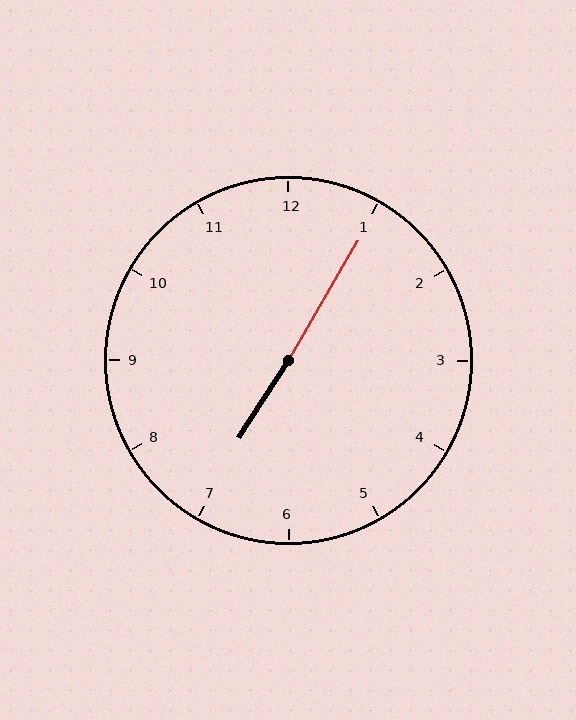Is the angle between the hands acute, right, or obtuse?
It is obtuse.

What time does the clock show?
7:05.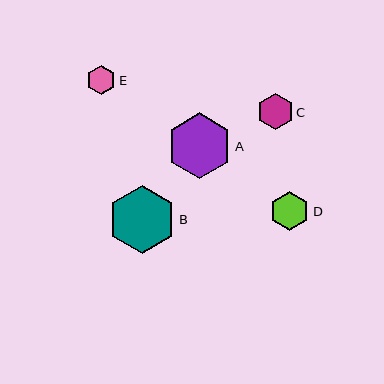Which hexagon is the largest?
Hexagon B is the largest with a size of approximately 68 pixels.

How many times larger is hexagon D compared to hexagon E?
Hexagon D is approximately 1.3 times the size of hexagon E.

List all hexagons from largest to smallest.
From largest to smallest: B, A, D, C, E.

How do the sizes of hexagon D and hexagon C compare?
Hexagon D and hexagon C are approximately the same size.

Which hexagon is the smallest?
Hexagon E is the smallest with a size of approximately 29 pixels.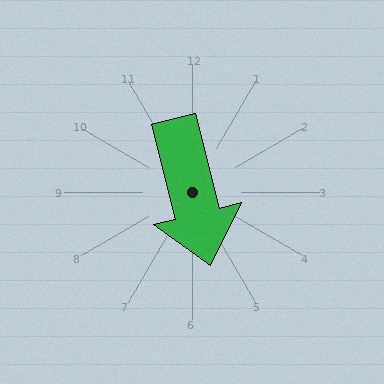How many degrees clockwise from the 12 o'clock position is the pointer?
Approximately 166 degrees.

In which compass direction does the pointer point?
South.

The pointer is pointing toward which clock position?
Roughly 6 o'clock.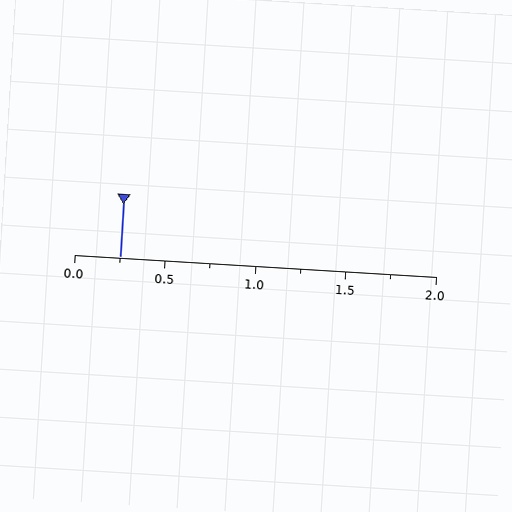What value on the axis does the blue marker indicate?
The marker indicates approximately 0.25.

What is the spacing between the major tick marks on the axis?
The major ticks are spaced 0.5 apart.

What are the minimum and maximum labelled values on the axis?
The axis runs from 0.0 to 2.0.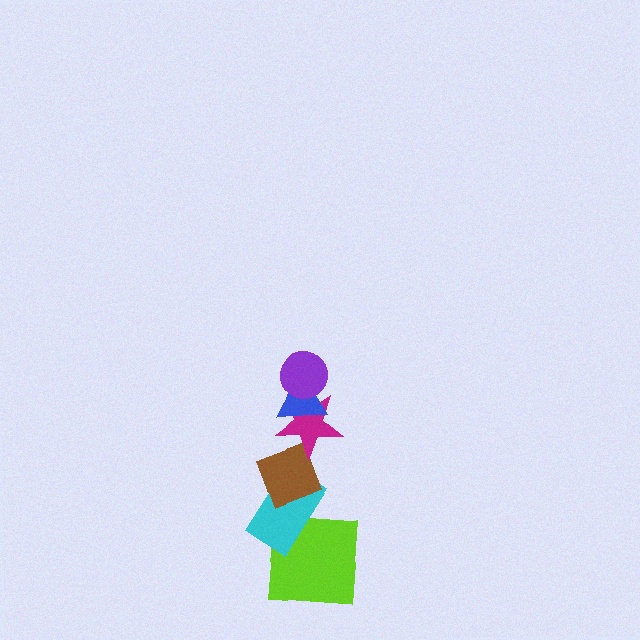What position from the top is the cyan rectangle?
The cyan rectangle is 5th from the top.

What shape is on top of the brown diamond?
The magenta star is on top of the brown diamond.